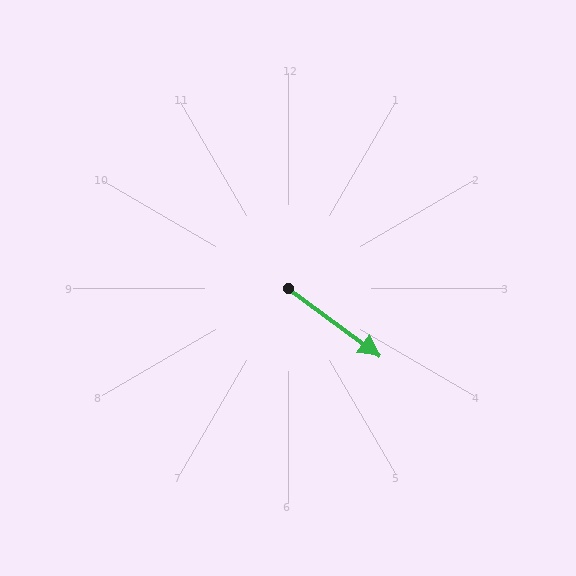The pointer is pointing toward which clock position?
Roughly 4 o'clock.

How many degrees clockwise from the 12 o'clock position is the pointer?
Approximately 126 degrees.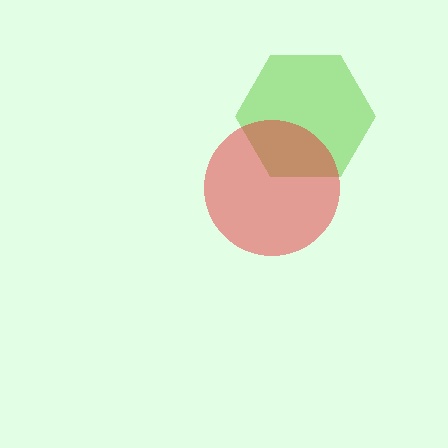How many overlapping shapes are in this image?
There are 2 overlapping shapes in the image.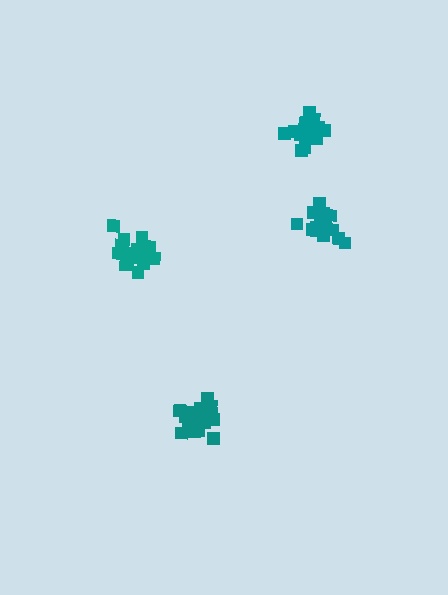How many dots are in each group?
Group 1: 20 dots, Group 2: 17 dots, Group 3: 15 dots, Group 4: 19 dots (71 total).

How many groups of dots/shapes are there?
There are 4 groups.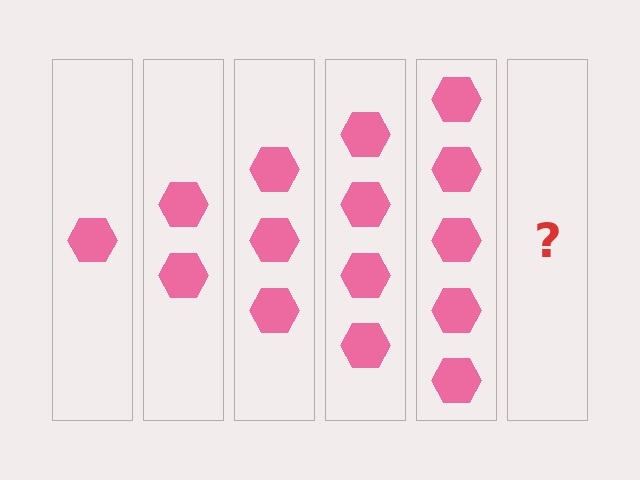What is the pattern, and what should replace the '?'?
The pattern is that each step adds one more hexagon. The '?' should be 6 hexagons.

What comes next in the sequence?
The next element should be 6 hexagons.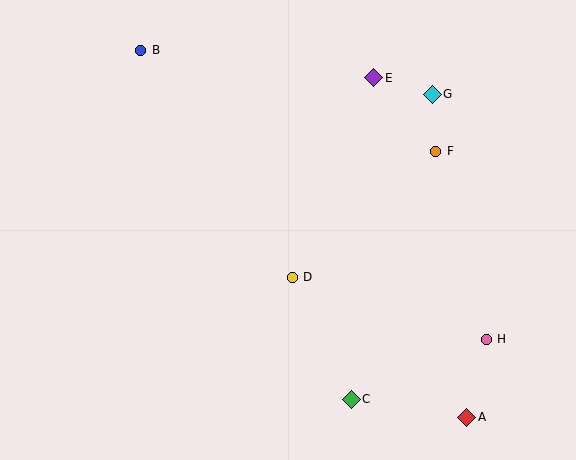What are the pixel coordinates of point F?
Point F is at (436, 151).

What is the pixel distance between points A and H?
The distance between A and H is 80 pixels.